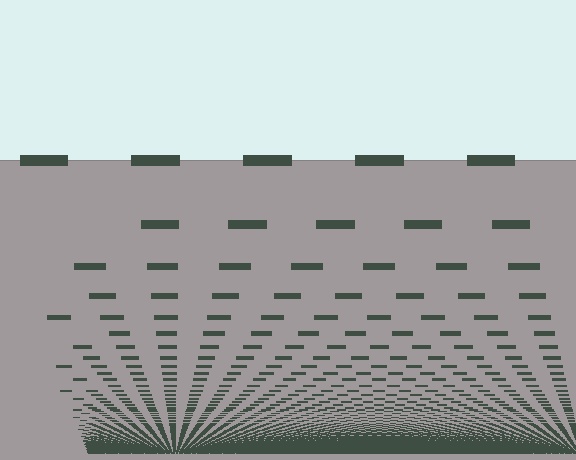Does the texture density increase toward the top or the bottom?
Density increases toward the bottom.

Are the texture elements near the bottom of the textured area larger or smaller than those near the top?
Smaller. The gradient is inverted — elements near the bottom are smaller and denser.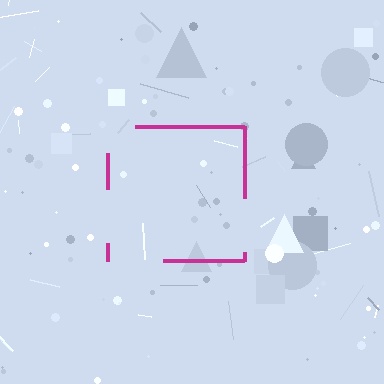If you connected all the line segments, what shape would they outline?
They would outline a square.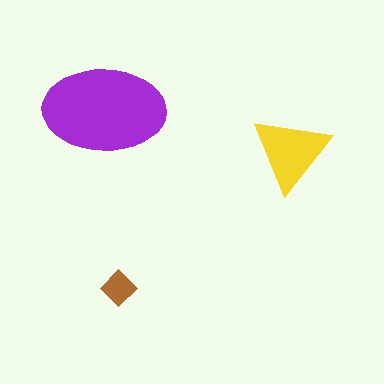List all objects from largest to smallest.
The purple ellipse, the yellow triangle, the brown diamond.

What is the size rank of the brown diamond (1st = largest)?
3rd.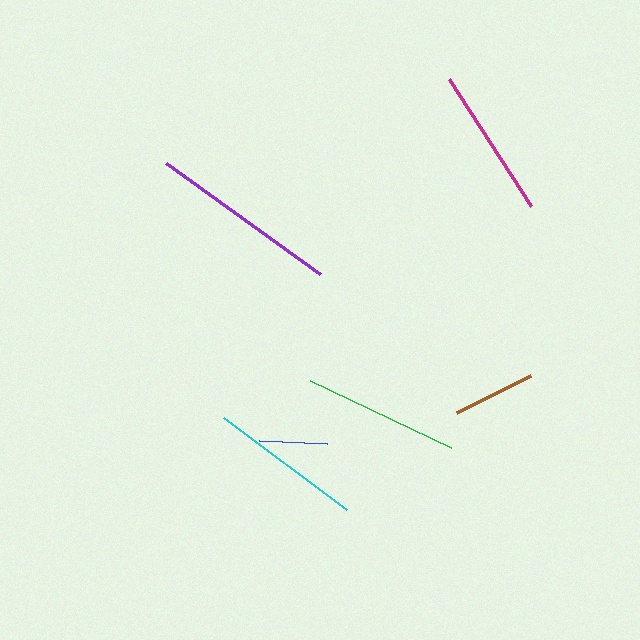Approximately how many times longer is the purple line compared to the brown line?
The purple line is approximately 2.3 times the length of the brown line.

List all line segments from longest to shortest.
From longest to shortest: purple, green, cyan, magenta, brown, blue.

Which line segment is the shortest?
The blue line is the shortest at approximately 68 pixels.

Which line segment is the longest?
The purple line is the longest at approximately 190 pixels.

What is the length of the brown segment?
The brown segment is approximately 83 pixels long.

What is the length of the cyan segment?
The cyan segment is approximately 154 pixels long.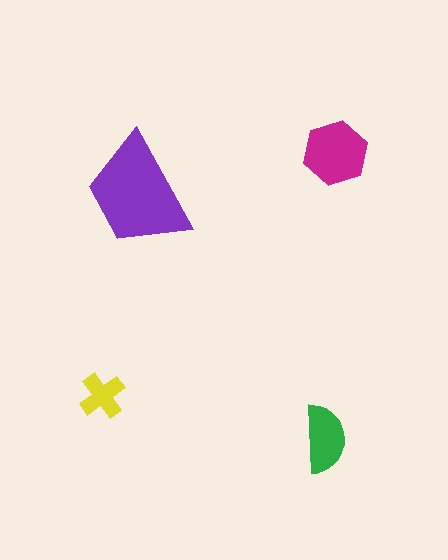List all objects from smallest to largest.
The yellow cross, the green semicircle, the magenta hexagon, the purple trapezoid.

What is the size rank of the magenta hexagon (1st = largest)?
2nd.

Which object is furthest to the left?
The yellow cross is leftmost.